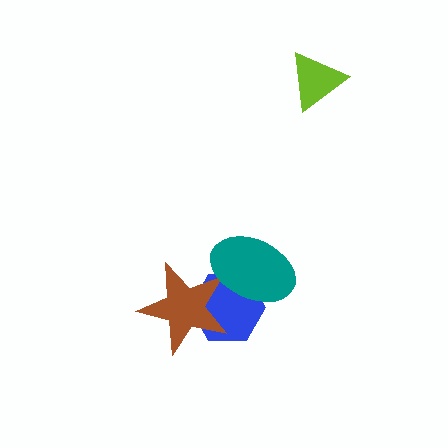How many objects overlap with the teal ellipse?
2 objects overlap with the teal ellipse.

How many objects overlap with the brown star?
2 objects overlap with the brown star.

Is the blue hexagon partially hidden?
Yes, it is partially covered by another shape.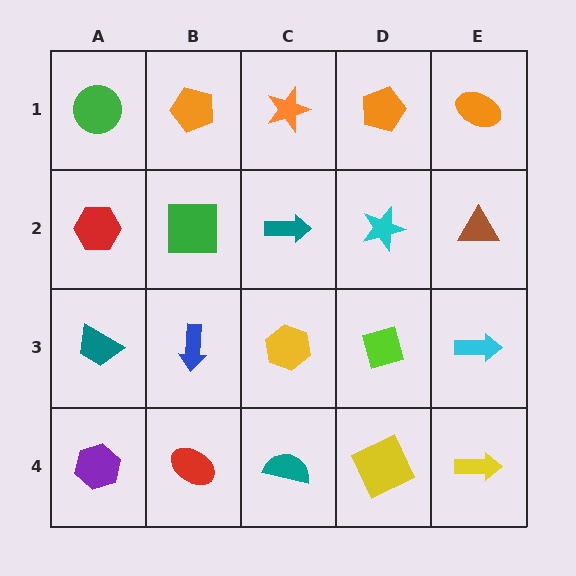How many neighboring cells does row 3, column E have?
3.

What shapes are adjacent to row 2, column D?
An orange pentagon (row 1, column D), a lime diamond (row 3, column D), a teal arrow (row 2, column C), a brown triangle (row 2, column E).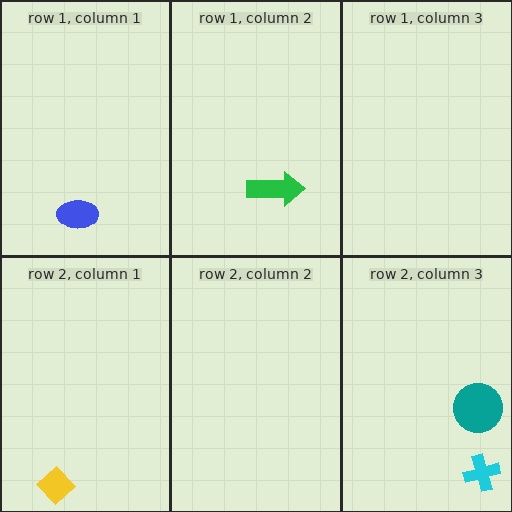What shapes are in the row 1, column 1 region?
The blue ellipse.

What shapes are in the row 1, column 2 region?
The green arrow.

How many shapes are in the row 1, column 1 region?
1.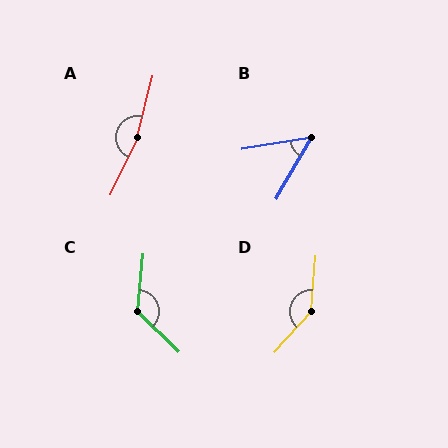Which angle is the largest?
A, at approximately 168 degrees.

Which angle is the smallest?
B, at approximately 51 degrees.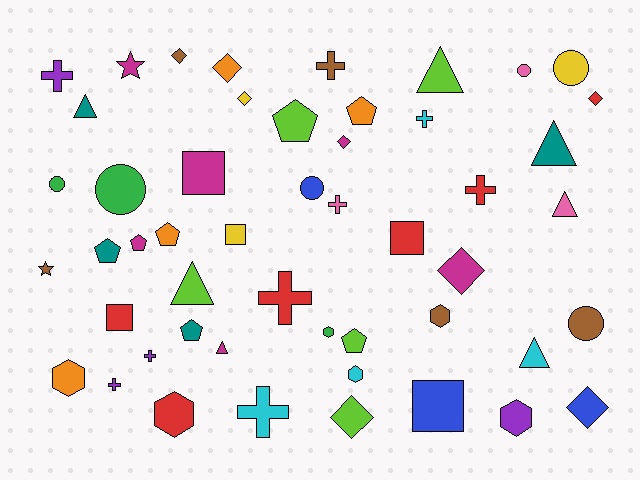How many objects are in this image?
There are 50 objects.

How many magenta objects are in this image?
There are 6 magenta objects.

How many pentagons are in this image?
There are 7 pentagons.